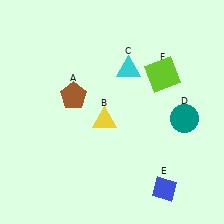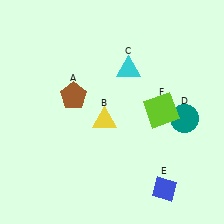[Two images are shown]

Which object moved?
The lime square (F) moved down.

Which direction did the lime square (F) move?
The lime square (F) moved down.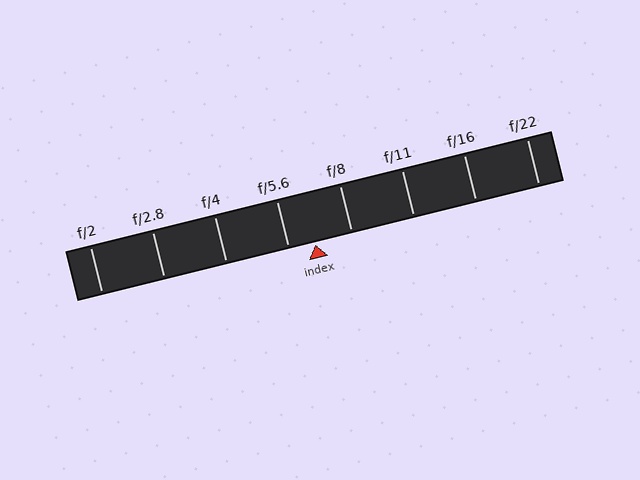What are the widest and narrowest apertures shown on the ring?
The widest aperture shown is f/2 and the narrowest is f/22.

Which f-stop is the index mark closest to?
The index mark is closest to f/5.6.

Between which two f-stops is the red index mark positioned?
The index mark is between f/5.6 and f/8.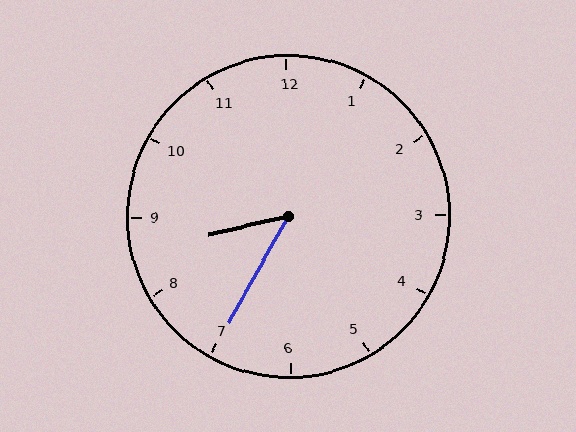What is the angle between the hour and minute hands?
Approximately 48 degrees.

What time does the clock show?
8:35.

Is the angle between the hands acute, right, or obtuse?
It is acute.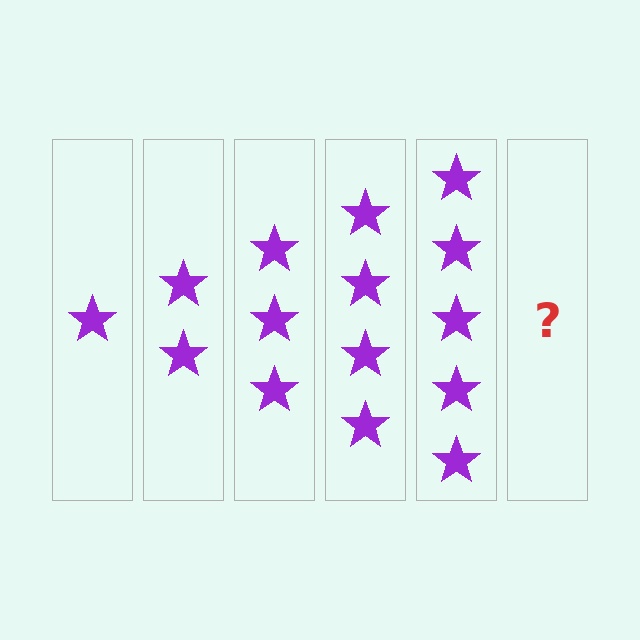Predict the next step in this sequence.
The next step is 6 stars.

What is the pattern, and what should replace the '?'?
The pattern is that each step adds one more star. The '?' should be 6 stars.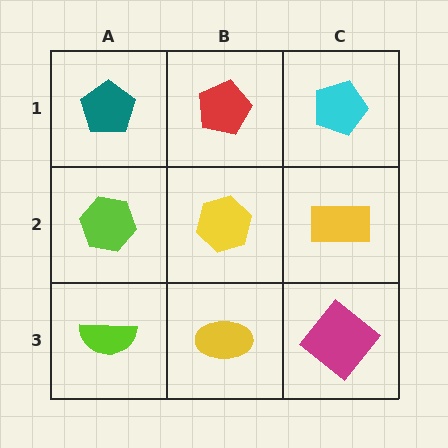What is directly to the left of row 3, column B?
A lime semicircle.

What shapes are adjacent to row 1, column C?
A yellow rectangle (row 2, column C), a red pentagon (row 1, column B).